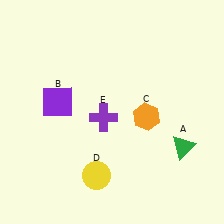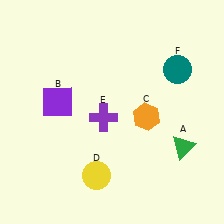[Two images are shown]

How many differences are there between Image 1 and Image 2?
There is 1 difference between the two images.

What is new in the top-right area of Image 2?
A teal circle (F) was added in the top-right area of Image 2.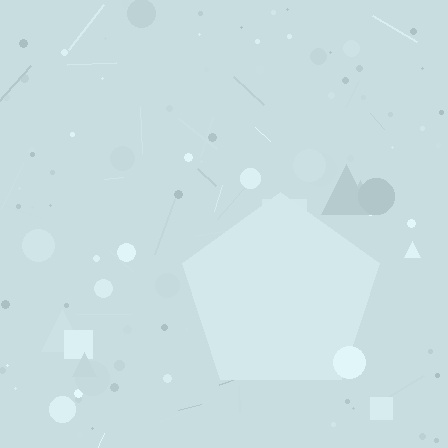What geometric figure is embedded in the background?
A pentagon is embedded in the background.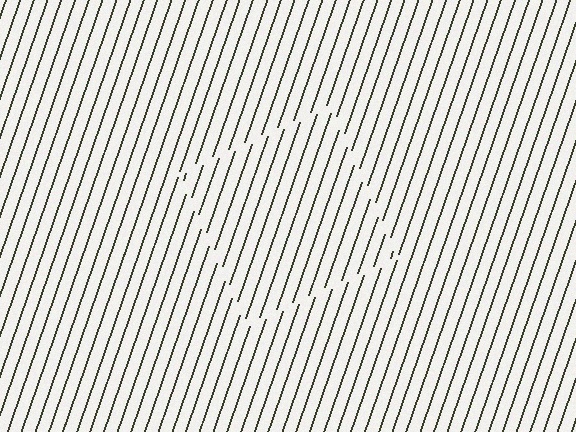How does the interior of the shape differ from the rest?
The interior of the shape contains the same grating, shifted by half a period — the contour is defined by the phase discontinuity where line-ends from the inner and outer gratings abut.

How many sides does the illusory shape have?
4 sides — the line-ends trace a square.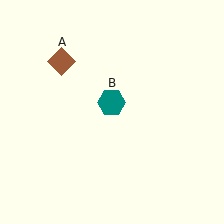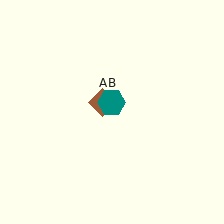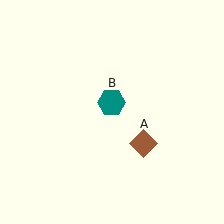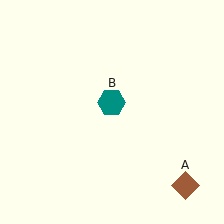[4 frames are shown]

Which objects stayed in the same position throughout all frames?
Teal hexagon (object B) remained stationary.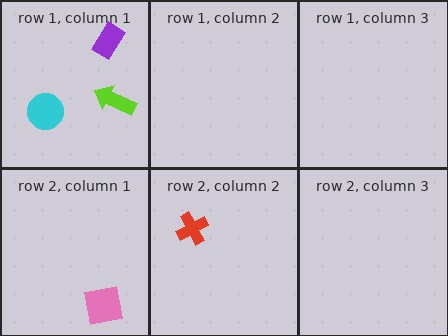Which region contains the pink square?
The row 2, column 1 region.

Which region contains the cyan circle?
The row 1, column 1 region.